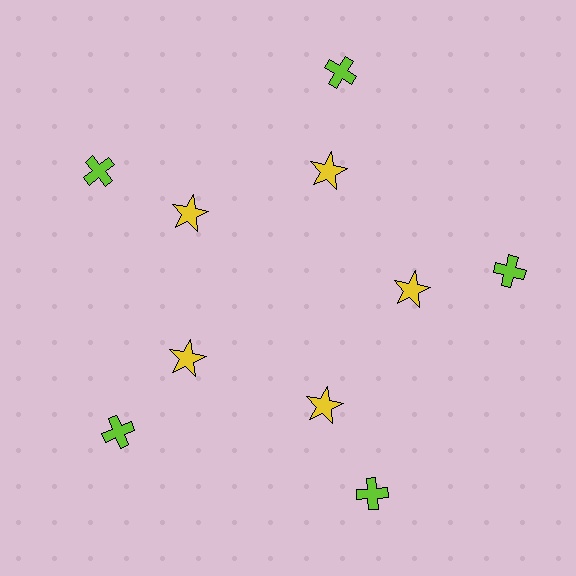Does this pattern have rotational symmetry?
Yes, this pattern has 5-fold rotational symmetry. It looks the same after rotating 72 degrees around the center.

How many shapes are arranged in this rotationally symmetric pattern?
There are 10 shapes, arranged in 5 groups of 2.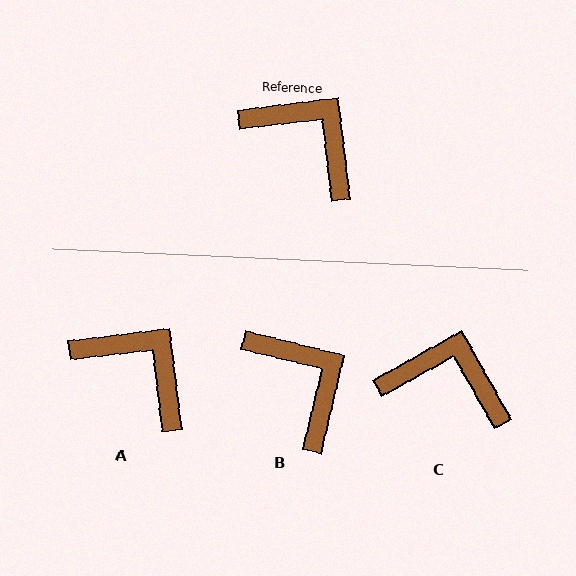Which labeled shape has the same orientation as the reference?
A.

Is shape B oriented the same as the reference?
No, it is off by about 20 degrees.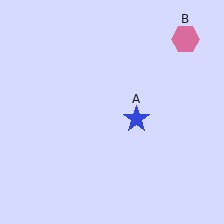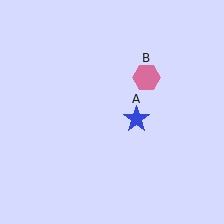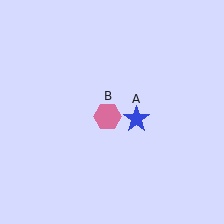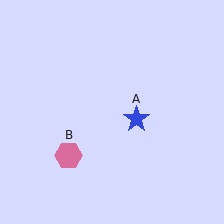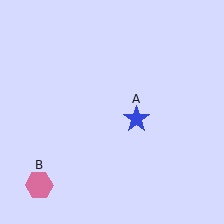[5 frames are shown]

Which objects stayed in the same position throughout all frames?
Blue star (object A) remained stationary.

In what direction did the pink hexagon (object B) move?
The pink hexagon (object B) moved down and to the left.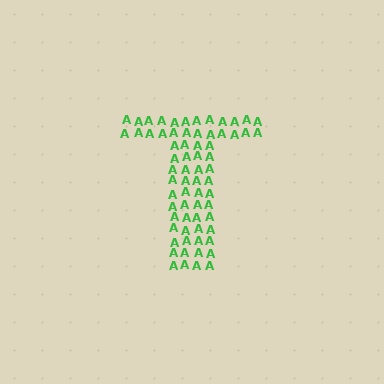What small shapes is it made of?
It is made of small letter A's.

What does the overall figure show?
The overall figure shows the letter T.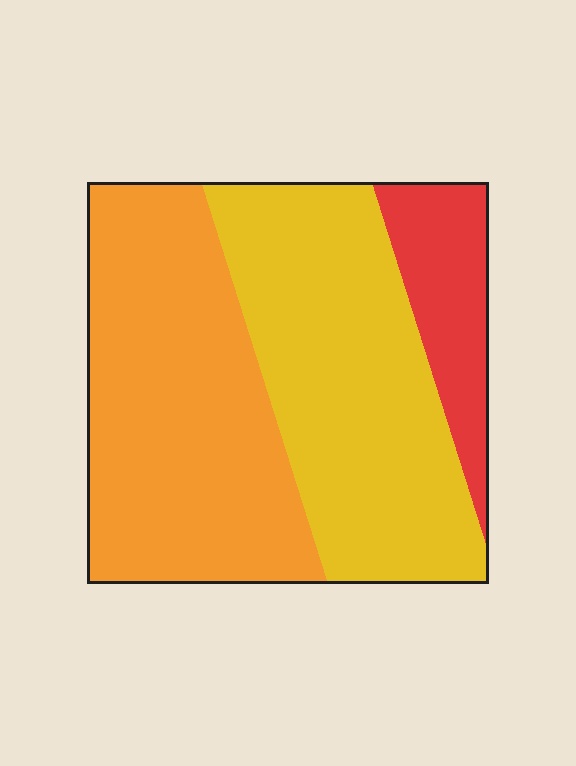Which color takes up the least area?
Red, at roughly 15%.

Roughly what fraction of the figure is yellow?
Yellow takes up about two fifths (2/5) of the figure.